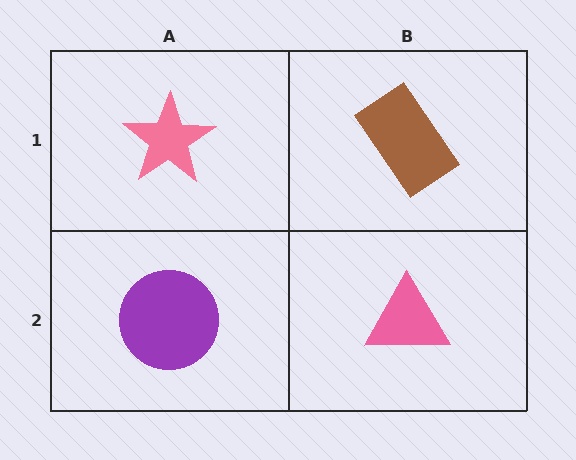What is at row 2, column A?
A purple circle.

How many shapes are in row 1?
2 shapes.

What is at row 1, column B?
A brown rectangle.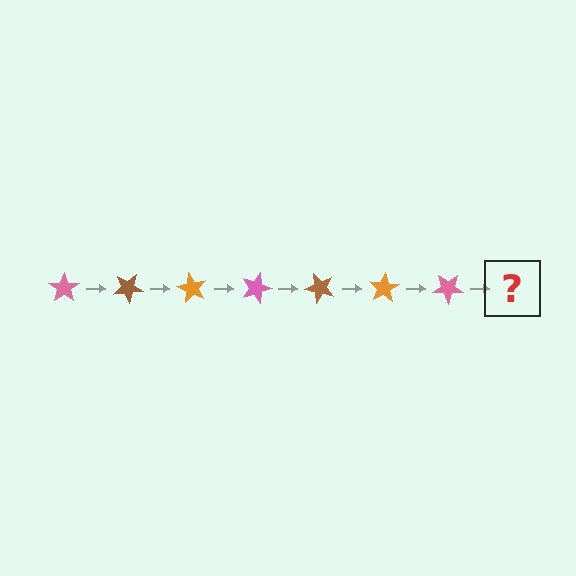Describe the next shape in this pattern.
It should be a brown star, rotated 210 degrees from the start.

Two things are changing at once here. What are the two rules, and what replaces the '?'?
The two rules are that it rotates 30 degrees each step and the color cycles through pink, brown, and orange. The '?' should be a brown star, rotated 210 degrees from the start.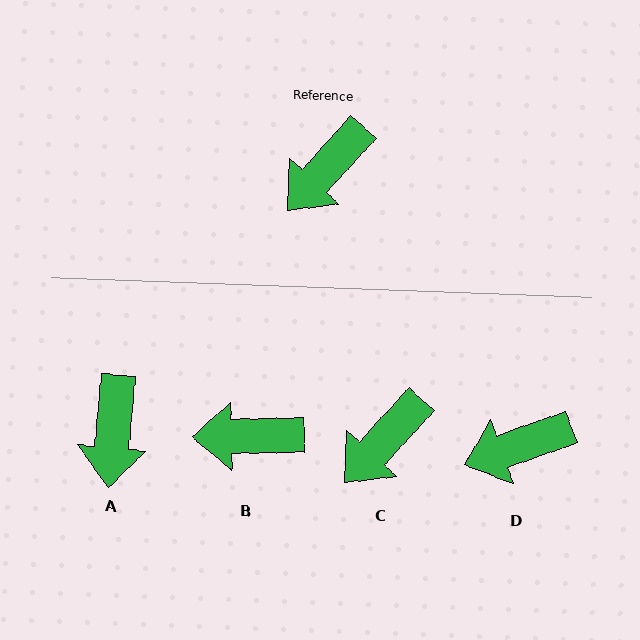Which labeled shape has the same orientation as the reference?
C.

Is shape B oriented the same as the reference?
No, it is off by about 46 degrees.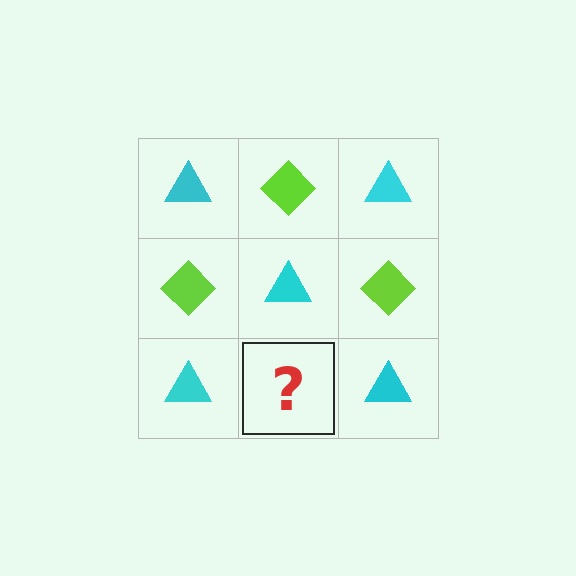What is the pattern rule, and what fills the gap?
The rule is that it alternates cyan triangle and lime diamond in a checkerboard pattern. The gap should be filled with a lime diamond.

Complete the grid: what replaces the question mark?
The question mark should be replaced with a lime diamond.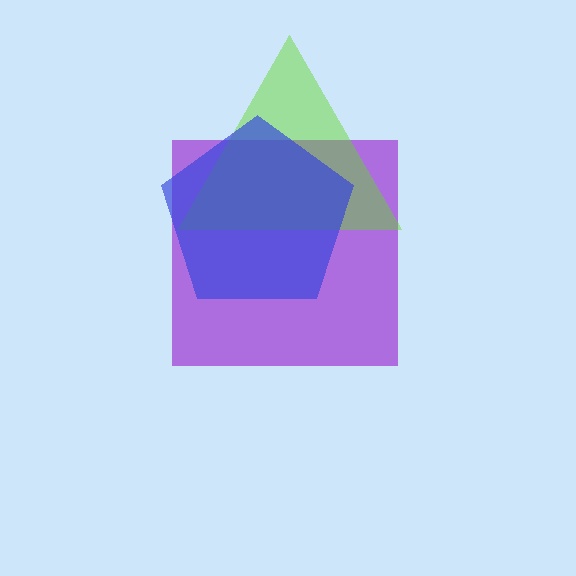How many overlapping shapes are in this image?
There are 3 overlapping shapes in the image.